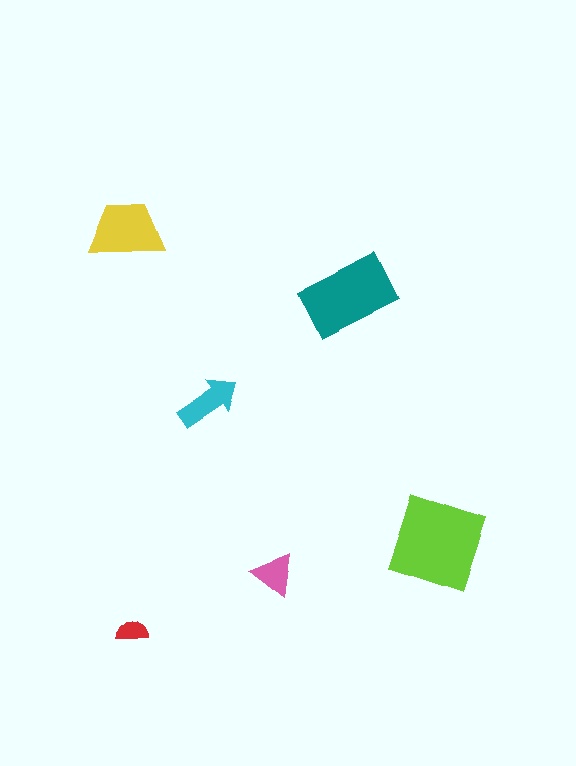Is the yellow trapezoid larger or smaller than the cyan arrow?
Larger.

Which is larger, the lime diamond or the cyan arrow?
The lime diamond.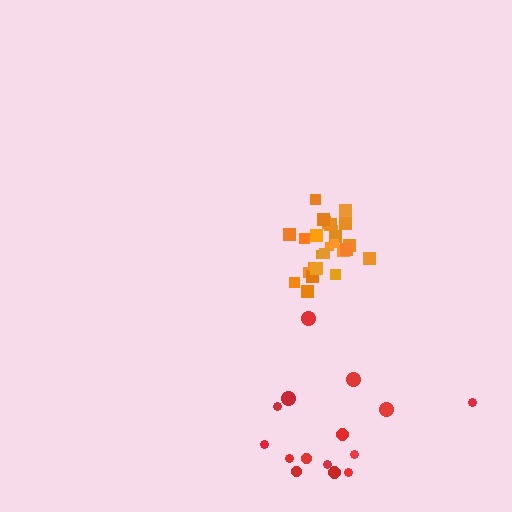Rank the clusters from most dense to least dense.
orange, red.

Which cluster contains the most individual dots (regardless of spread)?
Orange (27).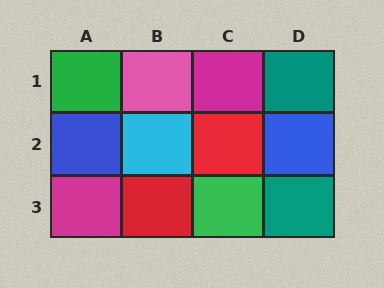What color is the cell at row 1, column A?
Green.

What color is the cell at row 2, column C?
Red.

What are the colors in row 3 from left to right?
Magenta, red, green, teal.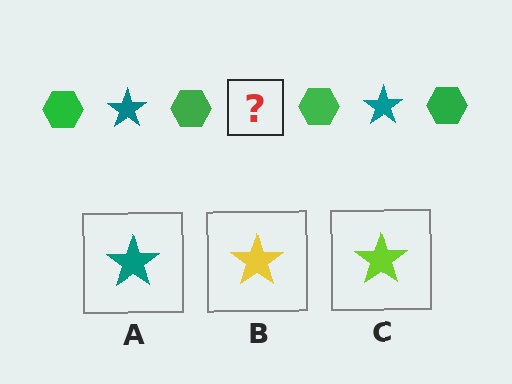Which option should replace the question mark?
Option A.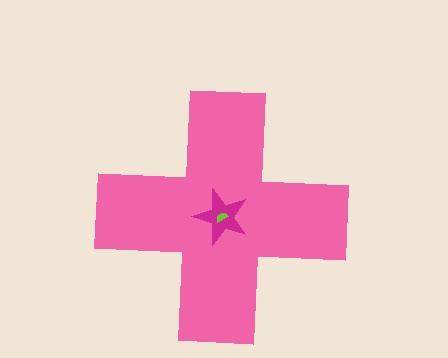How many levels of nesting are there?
3.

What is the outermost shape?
The pink cross.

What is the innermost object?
The lime semicircle.